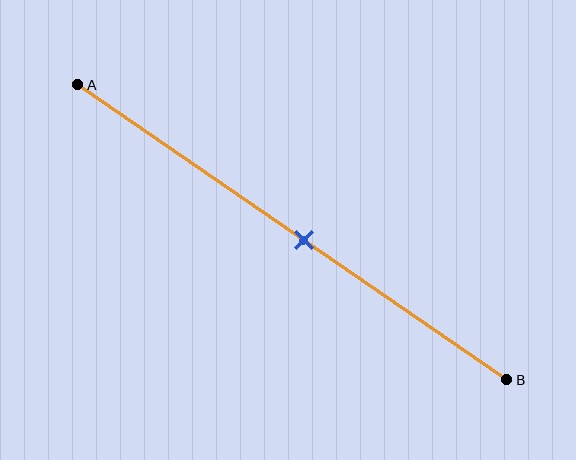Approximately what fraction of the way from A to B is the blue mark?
The blue mark is approximately 55% of the way from A to B.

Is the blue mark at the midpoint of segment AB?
Yes, the mark is approximately at the midpoint.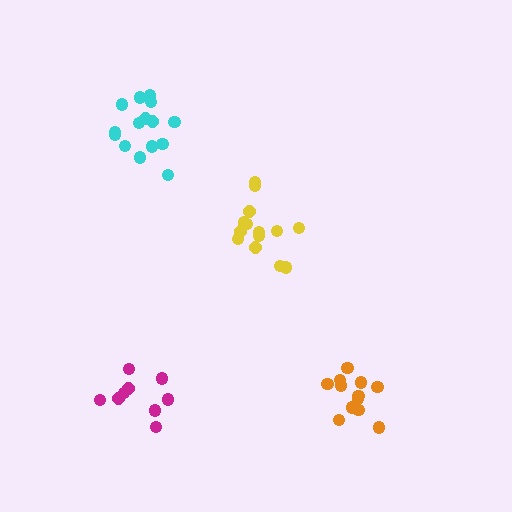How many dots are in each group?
Group 1: 14 dots, Group 2: 15 dots, Group 3: 12 dots, Group 4: 9 dots (50 total).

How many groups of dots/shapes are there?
There are 4 groups.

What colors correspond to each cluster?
The clusters are colored: yellow, cyan, orange, magenta.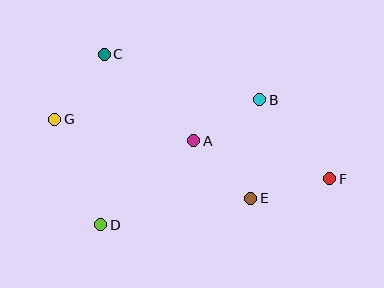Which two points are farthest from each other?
Points F and G are farthest from each other.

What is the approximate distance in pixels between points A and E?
The distance between A and E is approximately 81 pixels.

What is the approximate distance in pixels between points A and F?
The distance between A and F is approximately 141 pixels.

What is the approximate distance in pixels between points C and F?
The distance between C and F is approximately 258 pixels.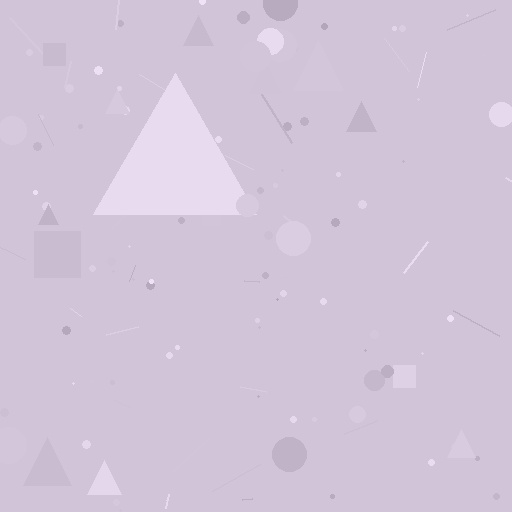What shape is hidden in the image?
A triangle is hidden in the image.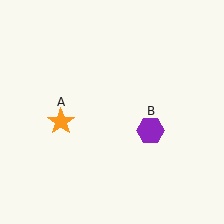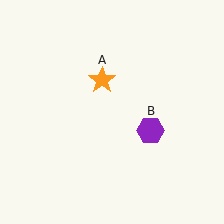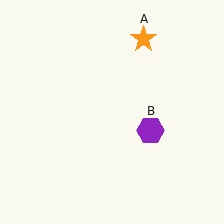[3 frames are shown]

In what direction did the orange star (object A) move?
The orange star (object A) moved up and to the right.